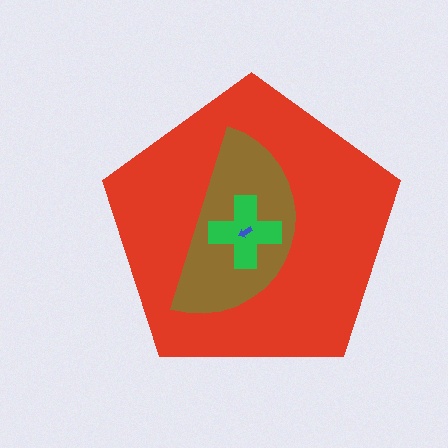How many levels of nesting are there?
4.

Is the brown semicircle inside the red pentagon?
Yes.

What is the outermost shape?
The red pentagon.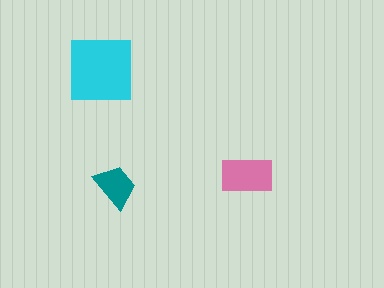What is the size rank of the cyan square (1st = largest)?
1st.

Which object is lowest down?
The teal trapezoid is bottommost.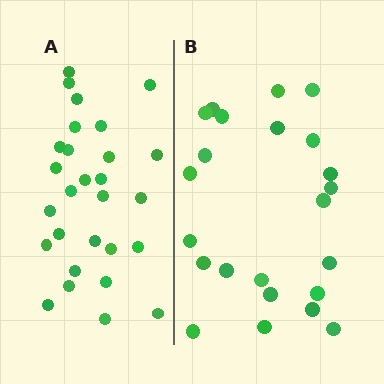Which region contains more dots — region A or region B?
Region A (the left region) has more dots.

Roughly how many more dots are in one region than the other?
Region A has about 5 more dots than region B.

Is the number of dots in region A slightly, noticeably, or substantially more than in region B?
Region A has only slightly more — the two regions are fairly close. The ratio is roughly 1.2 to 1.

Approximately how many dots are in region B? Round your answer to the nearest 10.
About 20 dots. (The exact count is 23, which rounds to 20.)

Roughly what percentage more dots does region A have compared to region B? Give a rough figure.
About 20% more.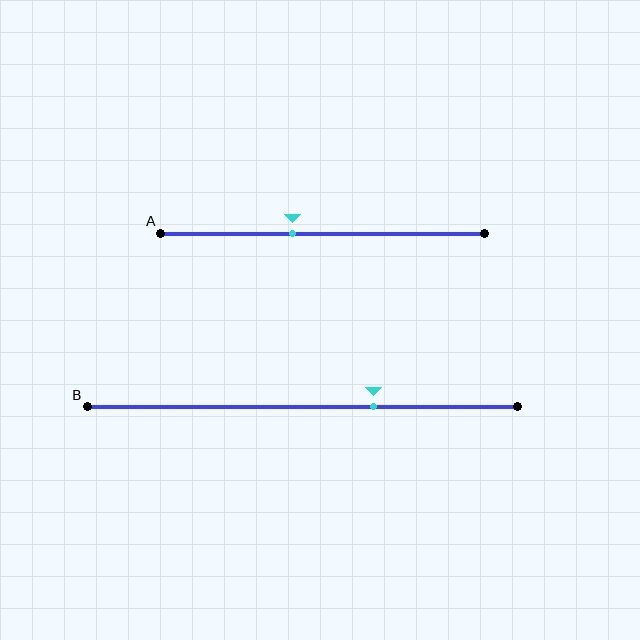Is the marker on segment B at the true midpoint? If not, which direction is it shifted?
No, the marker on segment B is shifted to the right by about 16% of the segment length.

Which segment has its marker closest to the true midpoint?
Segment A has its marker closest to the true midpoint.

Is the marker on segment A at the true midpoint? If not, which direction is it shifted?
No, the marker on segment A is shifted to the left by about 9% of the segment length.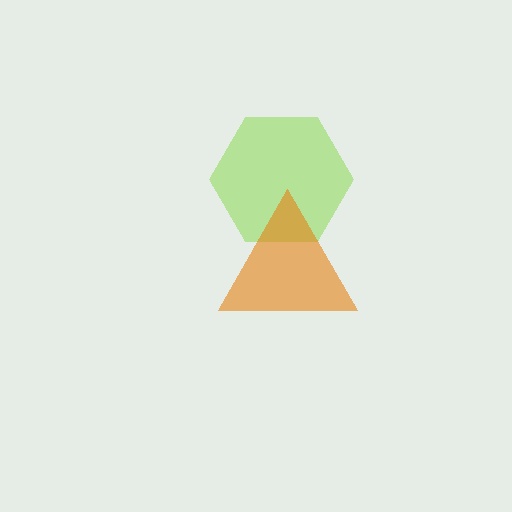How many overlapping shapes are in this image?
There are 2 overlapping shapes in the image.